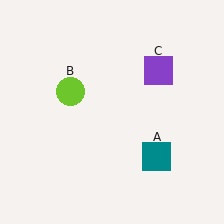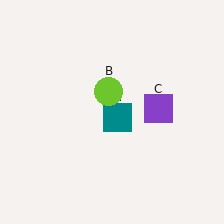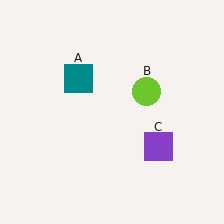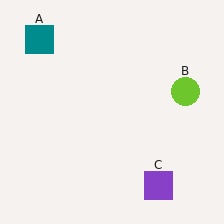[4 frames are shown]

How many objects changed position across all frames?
3 objects changed position: teal square (object A), lime circle (object B), purple square (object C).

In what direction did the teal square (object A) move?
The teal square (object A) moved up and to the left.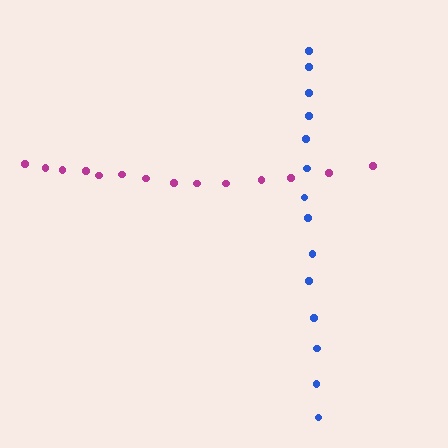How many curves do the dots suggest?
There are 2 distinct paths.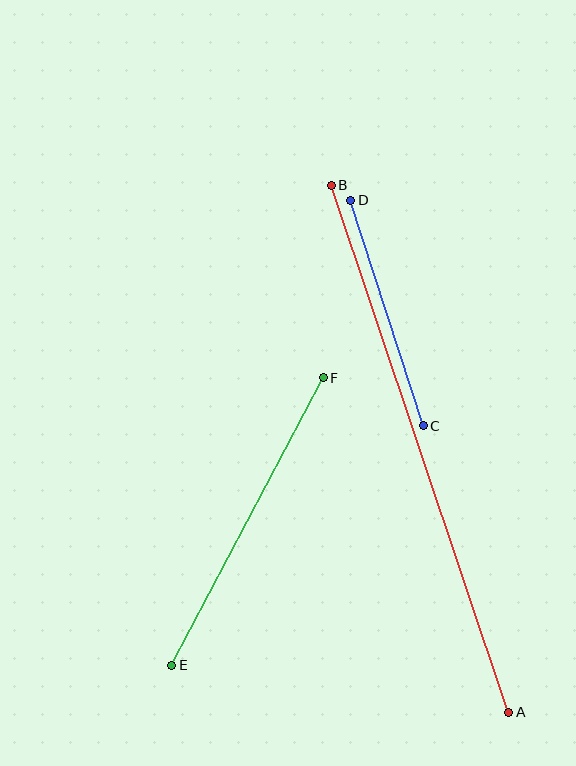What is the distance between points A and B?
The distance is approximately 557 pixels.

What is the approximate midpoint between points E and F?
The midpoint is at approximately (248, 521) pixels.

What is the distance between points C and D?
The distance is approximately 237 pixels.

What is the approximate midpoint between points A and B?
The midpoint is at approximately (420, 449) pixels.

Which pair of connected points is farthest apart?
Points A and B are farthest apart.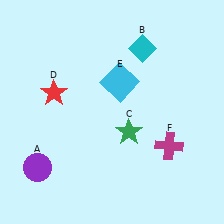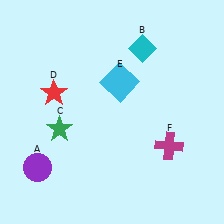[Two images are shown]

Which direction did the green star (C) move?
The green star (C) moved left.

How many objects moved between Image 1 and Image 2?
1 object moved between the two images.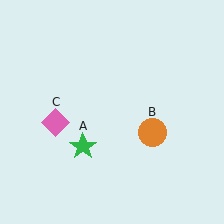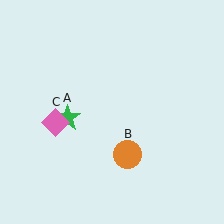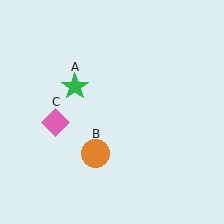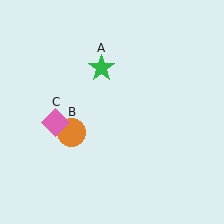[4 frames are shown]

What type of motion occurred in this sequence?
The green star (object A), orange circle (object B) rotated clockwise around the center of the scene.